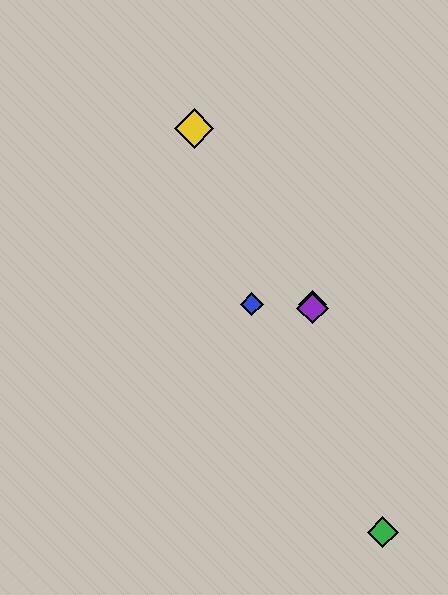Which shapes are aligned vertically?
The red diamond, the purple diamond are aligned vertically.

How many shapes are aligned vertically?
2 shapes (the red diamond, the purple diamond) are aligned vertically.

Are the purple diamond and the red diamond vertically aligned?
Yes, both are at x≈312.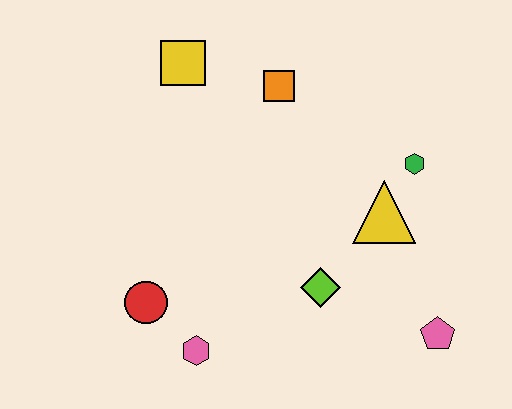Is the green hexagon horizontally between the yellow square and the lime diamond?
No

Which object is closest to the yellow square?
The orange square is closest to the yellow square.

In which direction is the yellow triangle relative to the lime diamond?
The yellow triangle is above the lime diamond.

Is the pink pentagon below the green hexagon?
Yes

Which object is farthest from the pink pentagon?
The yellow square is farthest from the pink pentagon.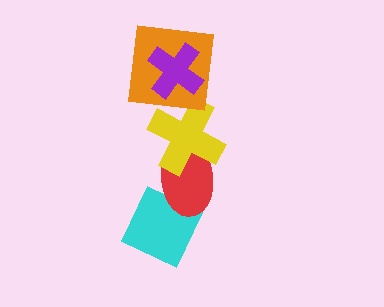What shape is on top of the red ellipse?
The yellow cross is on top of the red ellipse.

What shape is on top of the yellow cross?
The orange square is on top of the yellow cross.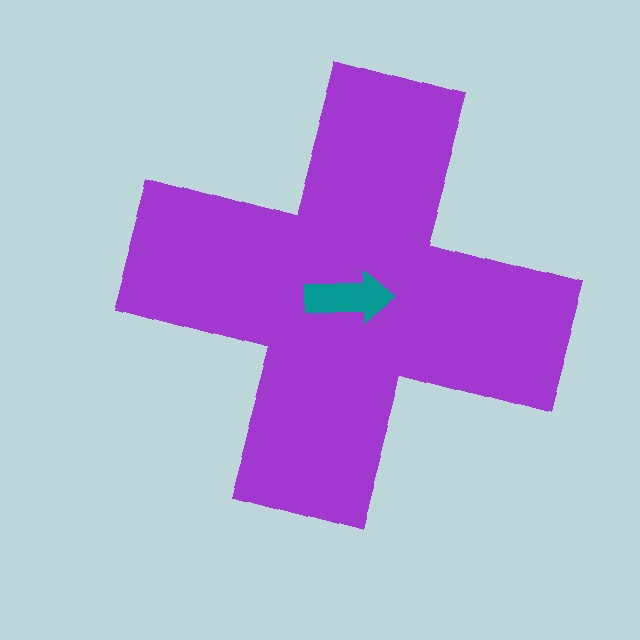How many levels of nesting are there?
2.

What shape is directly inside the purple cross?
The teal arrow.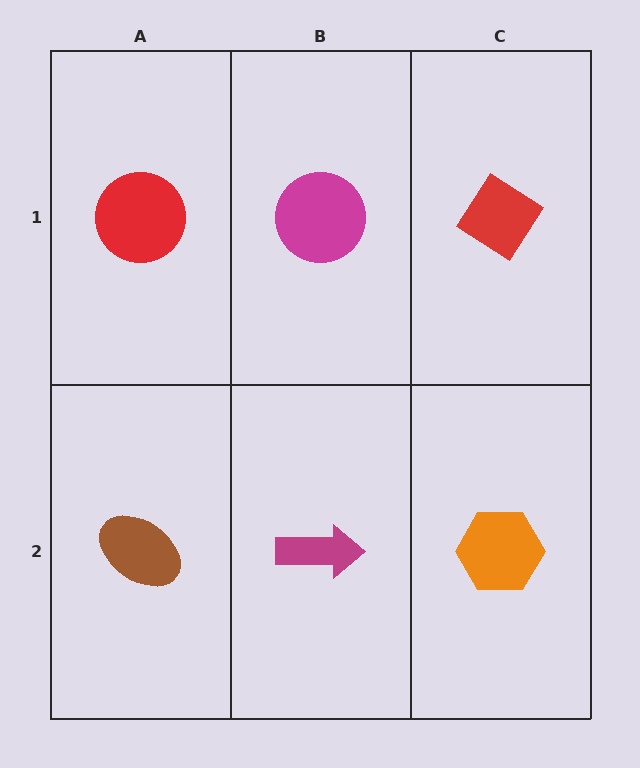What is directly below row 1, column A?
A brown ellipse.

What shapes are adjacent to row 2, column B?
A magenta circle (row 1, column B), a brown ellipse (row 2, column A), an orange hexagon (row 2, column C).